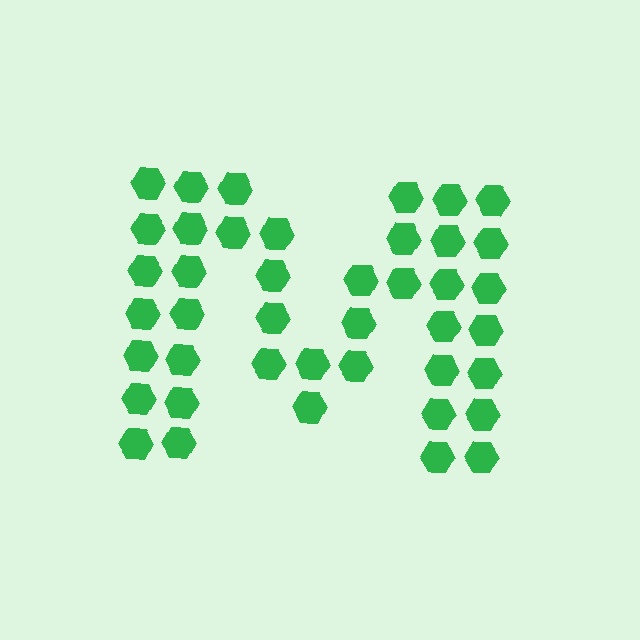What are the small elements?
The small elements are hexagons.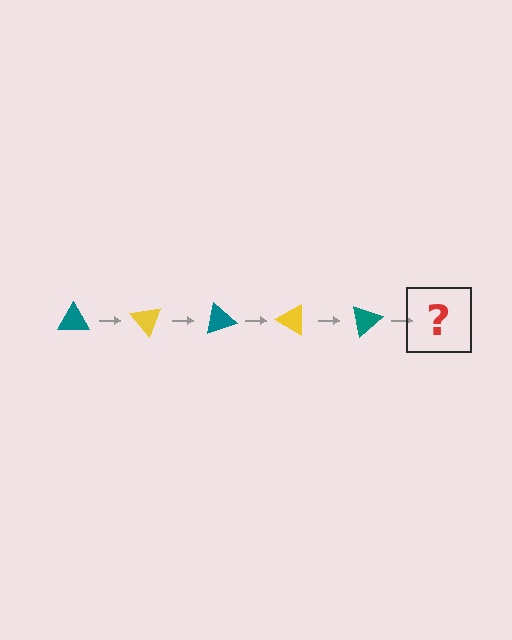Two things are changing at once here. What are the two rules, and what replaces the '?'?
The two rules are that it rotates 50 degrees each step and the color cycles through teal and yellow. The '?' should be a yellow triangle, rotated 250 degrees from the start.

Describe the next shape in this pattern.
It should be a yellow triangle, rotated 250 degrees from the start.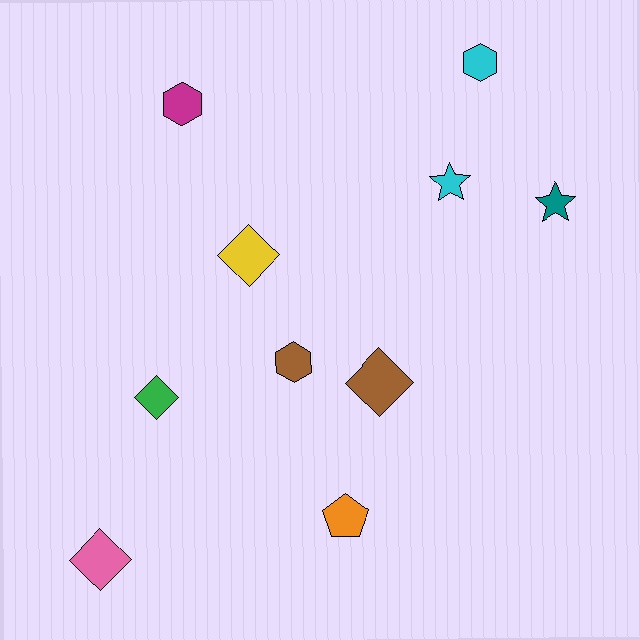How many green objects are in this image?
There is 1 green object.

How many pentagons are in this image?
There is 1 pentagon.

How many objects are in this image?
There are 10 objects.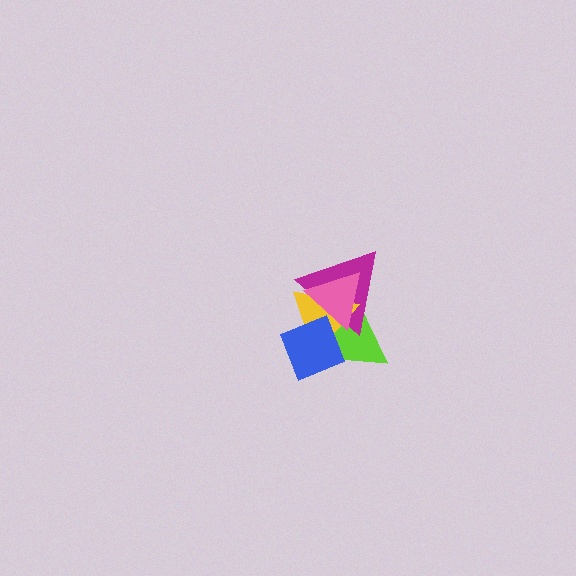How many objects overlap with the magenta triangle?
4 objects overlap with the magenta triangle.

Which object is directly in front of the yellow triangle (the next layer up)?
The pink triangle is directly in front of the yellow triangle.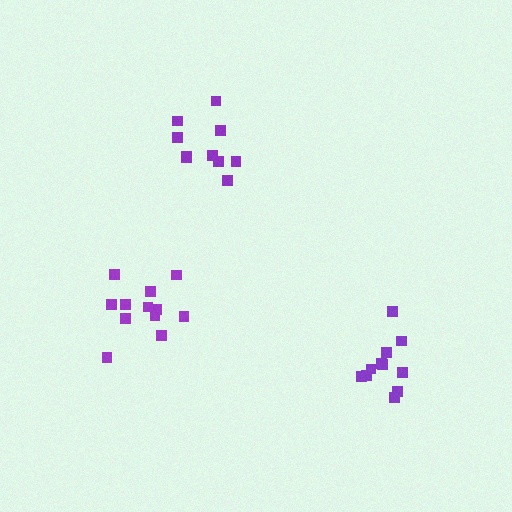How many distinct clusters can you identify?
There are 3 distinct clusters.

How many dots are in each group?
Group 1: 12 dots, Group 2: 11 dots, Group 3: 10 dots (33 total).